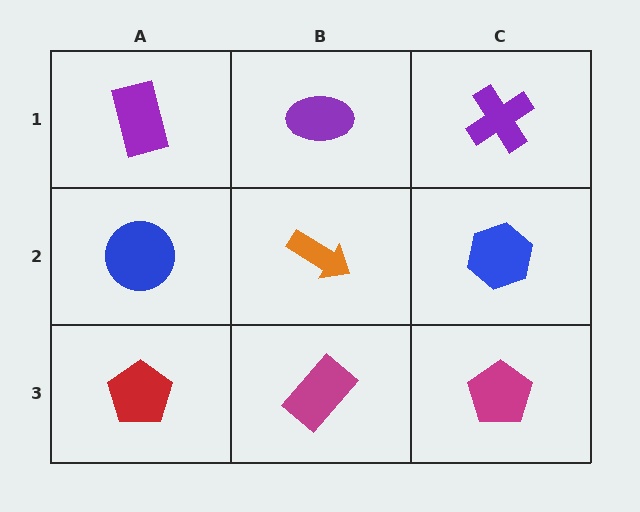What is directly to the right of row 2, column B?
A blue hexagon.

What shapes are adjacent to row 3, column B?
An orange arrow (row 2, column B), a red pentagon (row 3, column A), a magenta pentagon (row 3, column C).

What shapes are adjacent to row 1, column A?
A blue circle (row 2, column A), a purple ellipse (row 1, column B).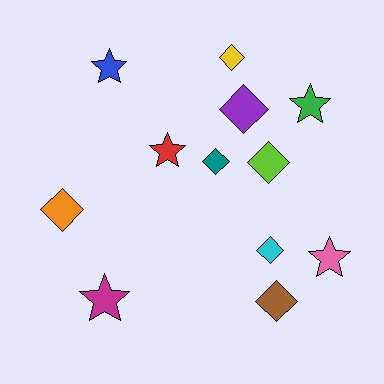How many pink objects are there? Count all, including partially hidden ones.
There is 1 pink object.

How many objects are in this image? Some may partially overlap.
There are 12 objects.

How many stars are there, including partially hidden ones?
There are 5 stars.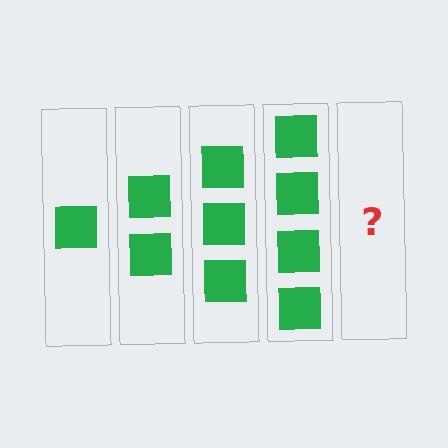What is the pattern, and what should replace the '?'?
The pattern is that each step adds one more square. The '?' should be 5 squares.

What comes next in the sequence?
The next element should be 5 squares.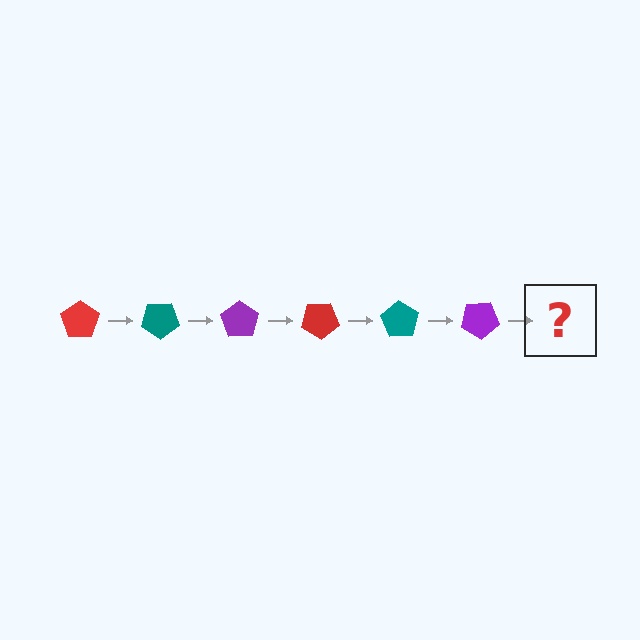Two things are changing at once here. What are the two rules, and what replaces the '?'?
The two rules are that it rotates 35 degrees each step and the color cycles through red, teal, and purple. The '?' should be a red pentagon, rotated 210 degrees from the start.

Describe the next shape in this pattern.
It should be a red pentagon, rotated 210 degrees from the start.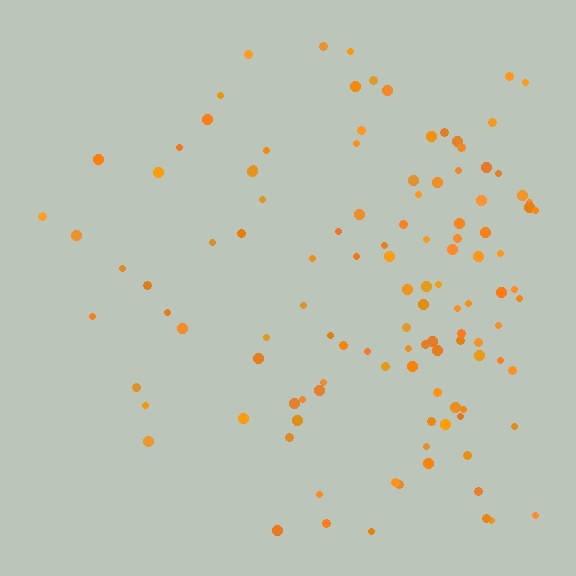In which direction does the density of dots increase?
From left to right, with the right side densest.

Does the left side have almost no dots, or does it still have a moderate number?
Still a moderate number, just noticeably fewer than the right.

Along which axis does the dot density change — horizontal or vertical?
Horizontal.